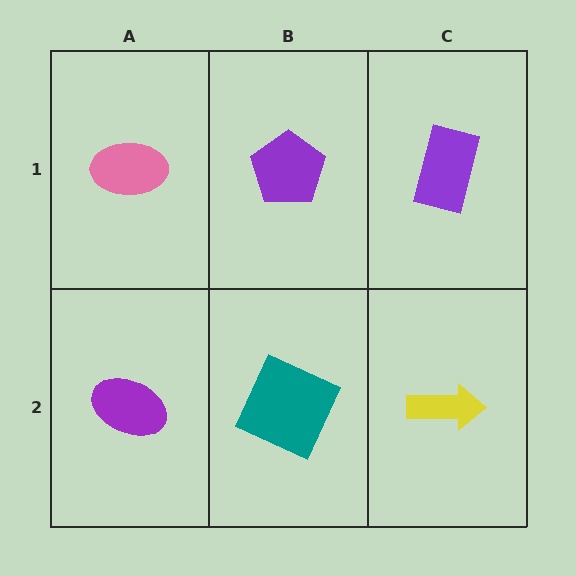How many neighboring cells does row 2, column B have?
3.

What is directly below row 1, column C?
A yellow arrow.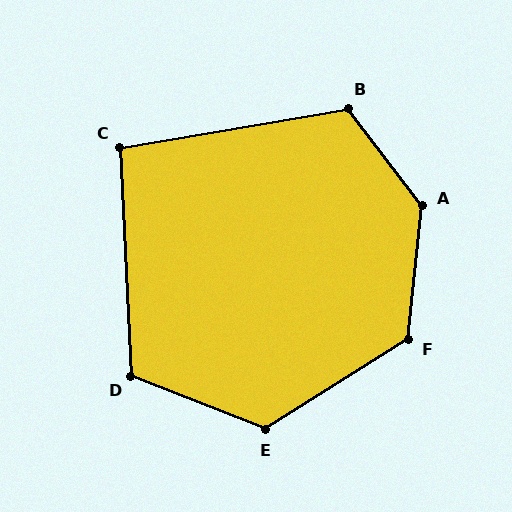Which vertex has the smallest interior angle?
C, at approximately 97 degrees.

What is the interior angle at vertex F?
Approximately 128 degrees (obtuse).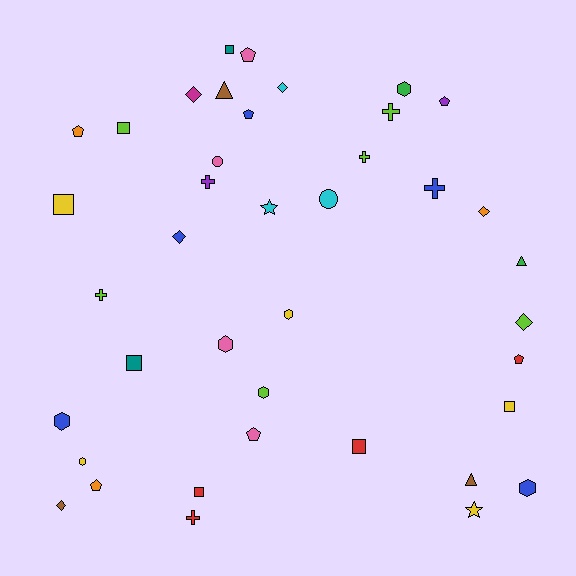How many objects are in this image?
There are 40 objects.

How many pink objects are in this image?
There are 4 pink objects.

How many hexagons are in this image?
There are 7 hexagons.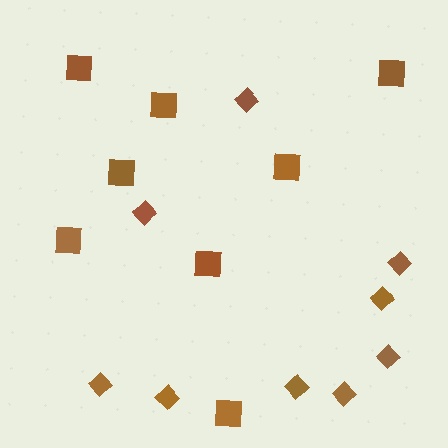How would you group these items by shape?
There are 2 groups: one group of diamonds (9) and one group of squares (8).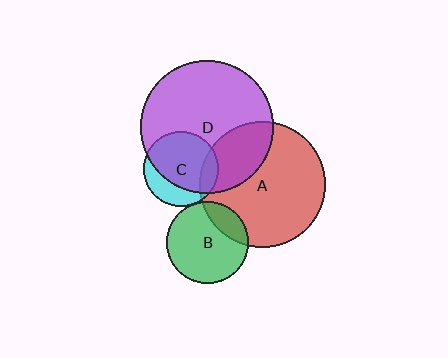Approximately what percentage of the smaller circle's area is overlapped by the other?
Approximately 15%.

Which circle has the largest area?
Circle D (purple).